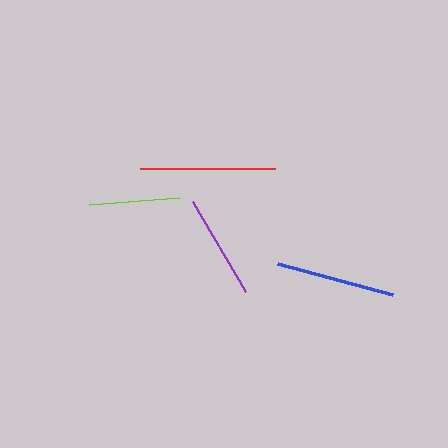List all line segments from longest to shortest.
From longest to shortest: red, blue, purple, lime.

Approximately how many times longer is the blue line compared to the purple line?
The blue line is approximately 1.1 times the length of the purple line.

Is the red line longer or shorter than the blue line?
The red line is longer than the blue line.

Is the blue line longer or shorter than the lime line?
The blue line is longer than the lime line.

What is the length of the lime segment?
The lime segment is approximately 91 pixels long.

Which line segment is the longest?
The red line is the longest at approximately 135 pixels.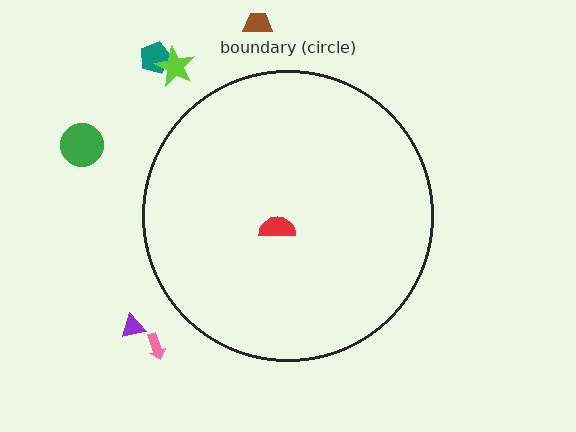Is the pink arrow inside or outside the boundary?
Outside.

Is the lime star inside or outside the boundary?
Outside.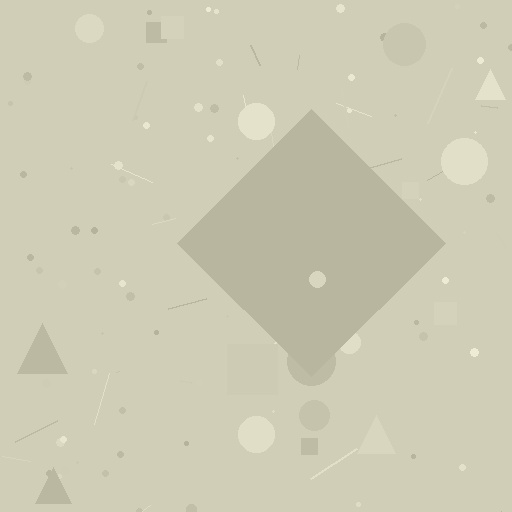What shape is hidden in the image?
A diamond is hidden in the image.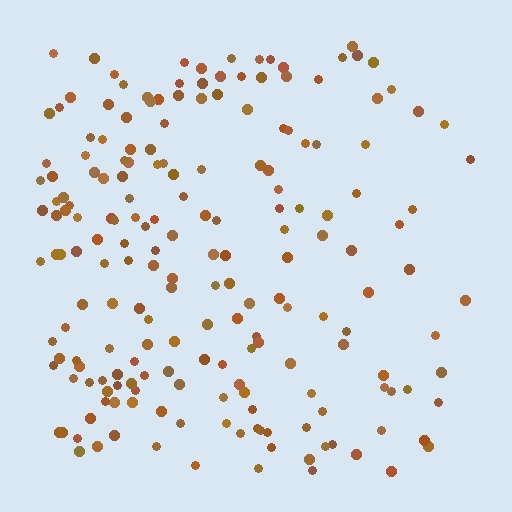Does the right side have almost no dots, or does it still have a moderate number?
Still a moderate number, just noticeably fewer than the left.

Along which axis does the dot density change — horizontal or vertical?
Horizontal.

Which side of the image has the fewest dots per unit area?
The right.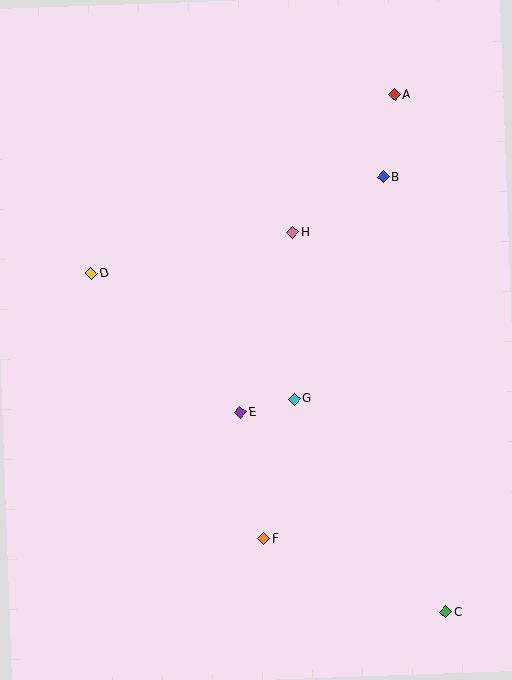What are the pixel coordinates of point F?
Point F is at (264, 539).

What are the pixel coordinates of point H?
Point H is at (293, 232).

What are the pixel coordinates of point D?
Point D is at (91, 274).